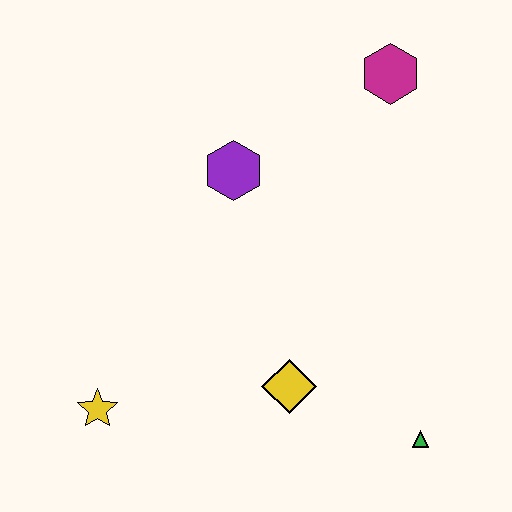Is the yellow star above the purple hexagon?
No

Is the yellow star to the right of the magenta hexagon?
No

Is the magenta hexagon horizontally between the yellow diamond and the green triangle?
Yes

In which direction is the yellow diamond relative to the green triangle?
The yellow diamond is to the left of the green triangle.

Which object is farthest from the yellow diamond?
The magenta hexagon is farthest from the yellow diamond.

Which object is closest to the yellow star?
The yellow diamond is closest to the yellow star.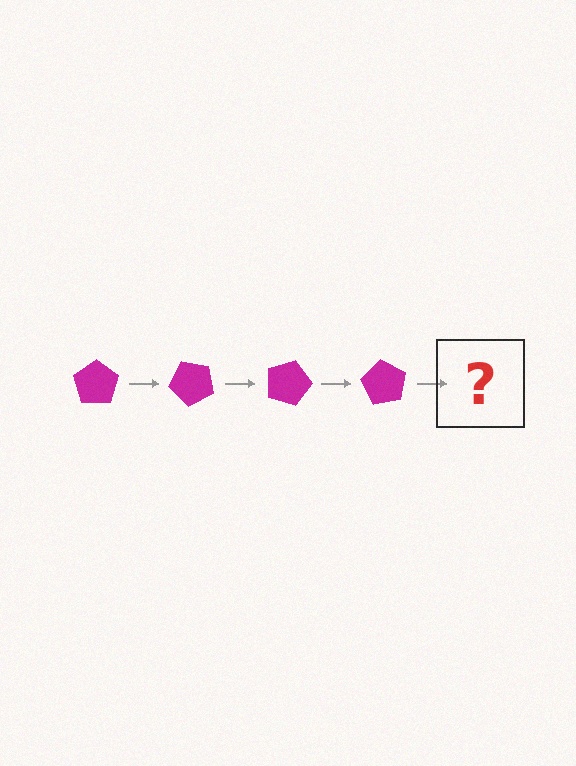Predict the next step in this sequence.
The next step is a magenta pentagon rotated 180 degrees.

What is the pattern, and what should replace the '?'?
The pattern is that the pentagon rotates 45 degrees each step. The '?' should be a magenta pentagon rotated 180 degrees.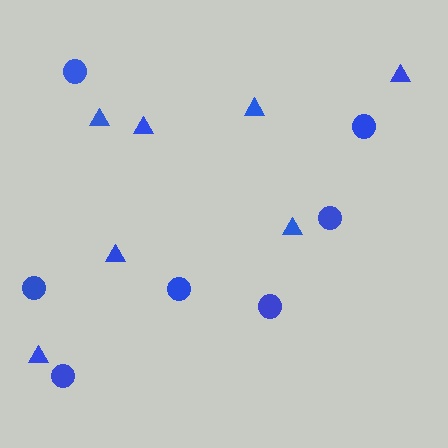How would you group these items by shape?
There are 2 groups: one group of circles (7) and one group of triangles (7).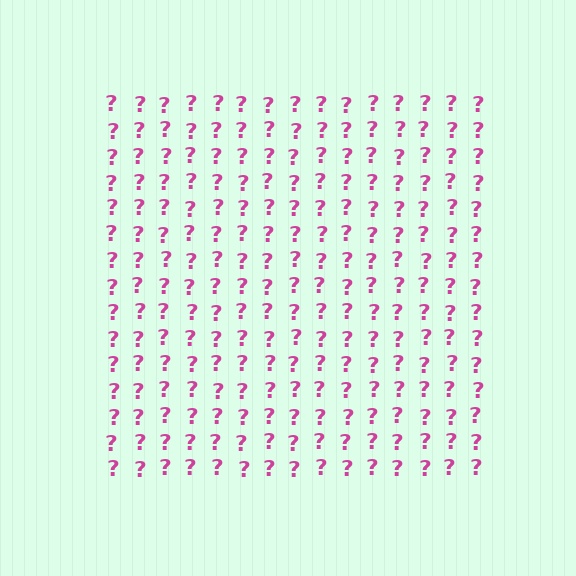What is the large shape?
The large shape is a square.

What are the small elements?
The small elements are question marks.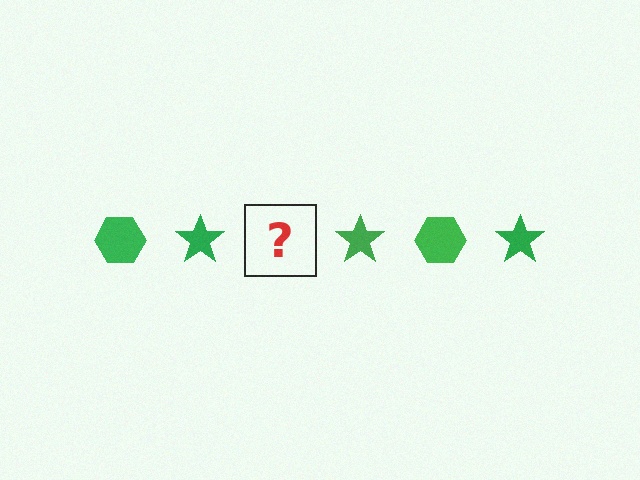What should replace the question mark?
The question mark should be replaced with a green hexagon.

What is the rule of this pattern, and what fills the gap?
The rule is that the pattern cycles through hexagon, star shapes in green. The gap should be filled with a green hexagon.